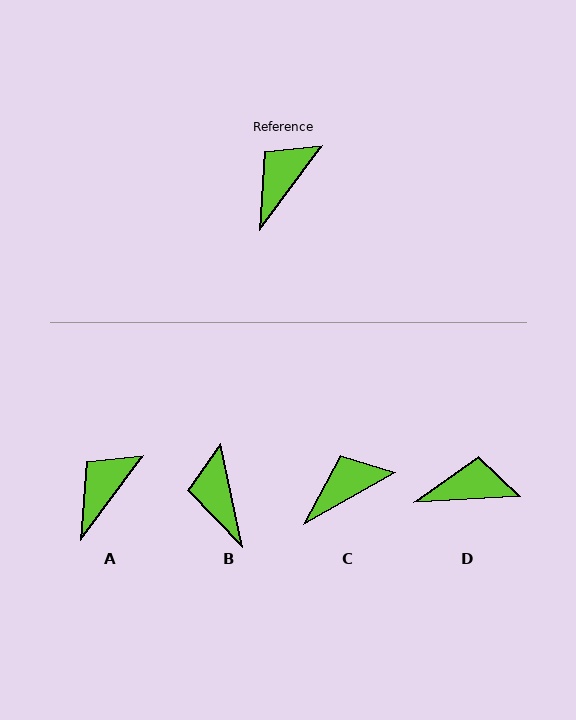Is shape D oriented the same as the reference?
No, it is off by about 51 degrees.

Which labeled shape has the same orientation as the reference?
A.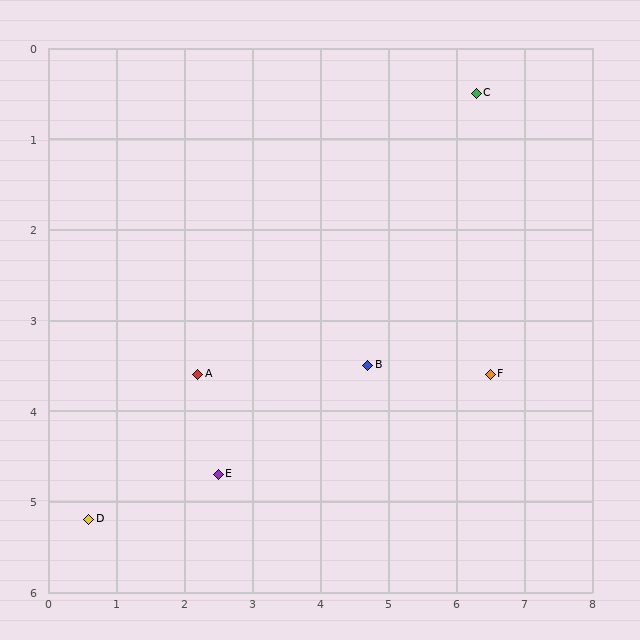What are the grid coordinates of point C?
Point C is at approximately (6.3, 0.5).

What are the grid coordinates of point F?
Point F is at approximately (6.5, 3.6).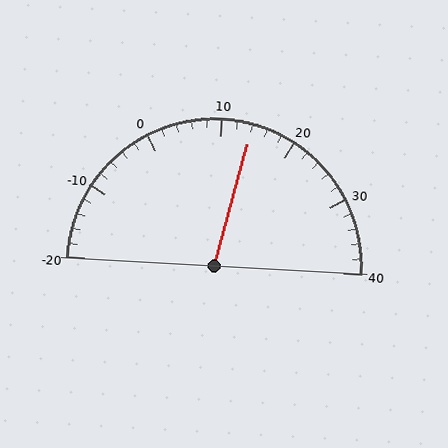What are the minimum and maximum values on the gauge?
The gauge ranges from -20 to 40.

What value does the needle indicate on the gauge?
The needle indicates approximately 14.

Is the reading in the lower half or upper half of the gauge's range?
The reading is in the upper half of the range (-20 to 40).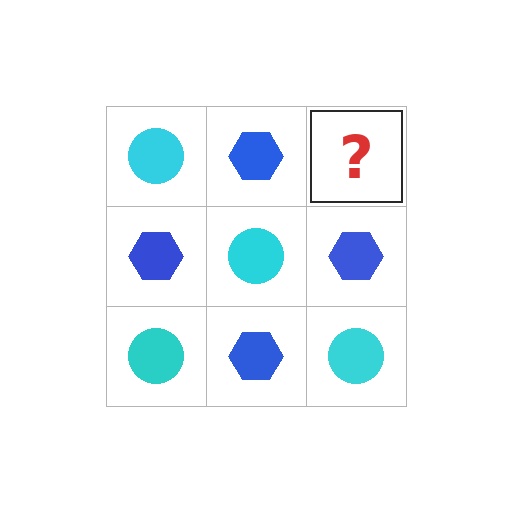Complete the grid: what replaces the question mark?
The question mark should be replaced with a cyan circle.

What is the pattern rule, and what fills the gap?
The rule is that it alternates cyan circle and blue hexagon in a checkerboard pattern. The gap should be filled with a cyan circle.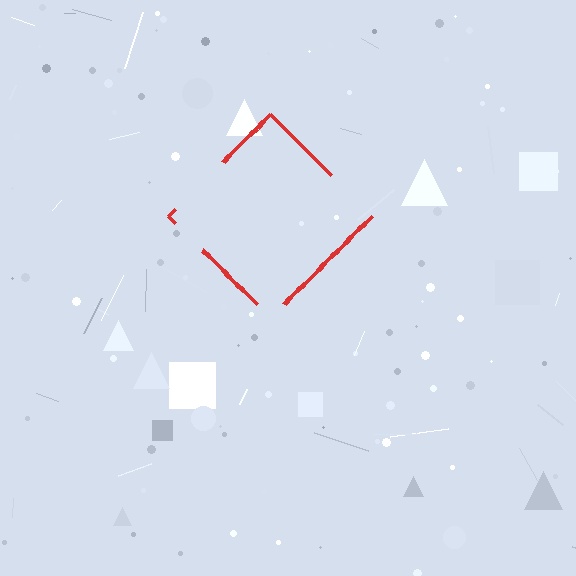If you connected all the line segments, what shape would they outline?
They would outline a diamond.